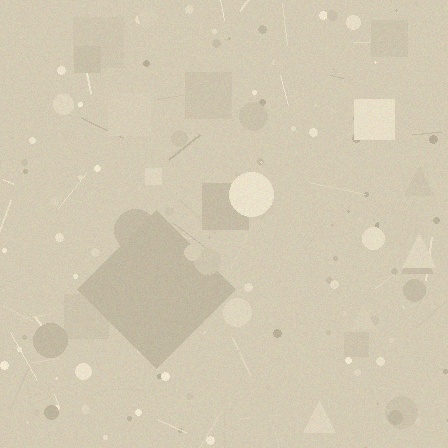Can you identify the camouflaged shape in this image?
The camouflaged shape is a diamond.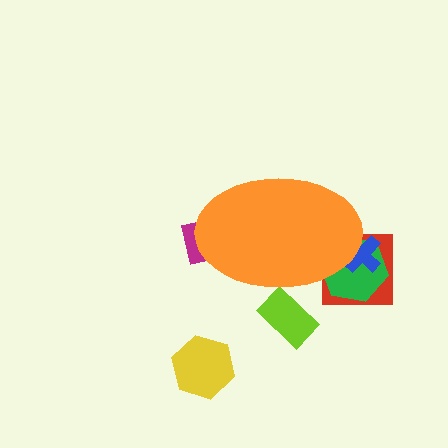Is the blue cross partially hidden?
Yes, the blue cross is partially hidden behind the orange ellipse.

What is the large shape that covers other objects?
An orange ellipse.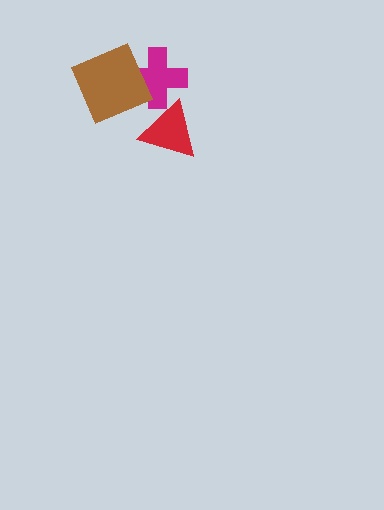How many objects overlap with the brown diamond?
1 object overlaps with the brown diamond.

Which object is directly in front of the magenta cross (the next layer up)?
The brown diamond is directly in front of the magenta cross.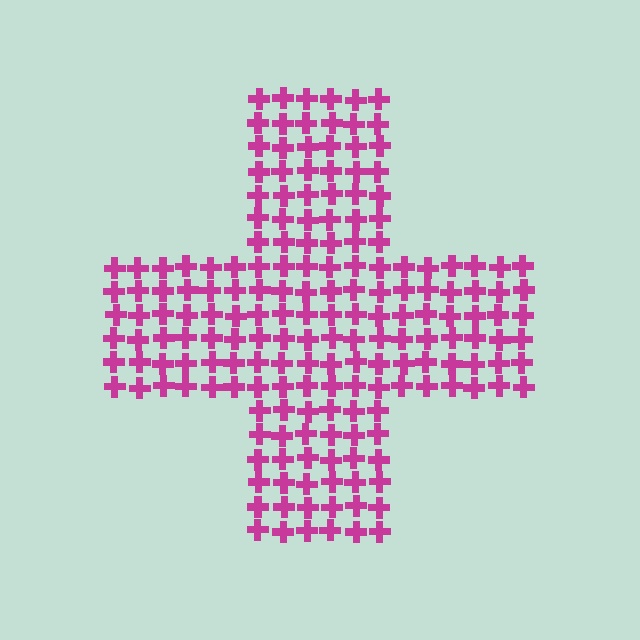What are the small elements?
The small elements are crosses.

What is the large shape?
The large shape is a cross.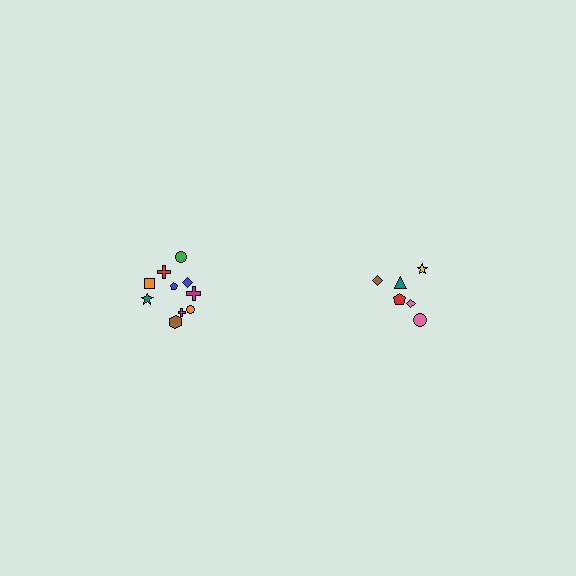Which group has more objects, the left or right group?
The left group.